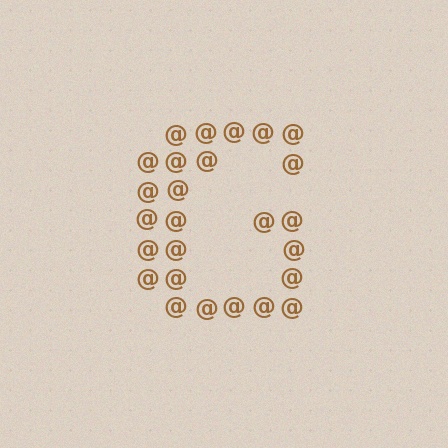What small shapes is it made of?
It is made of small at signs.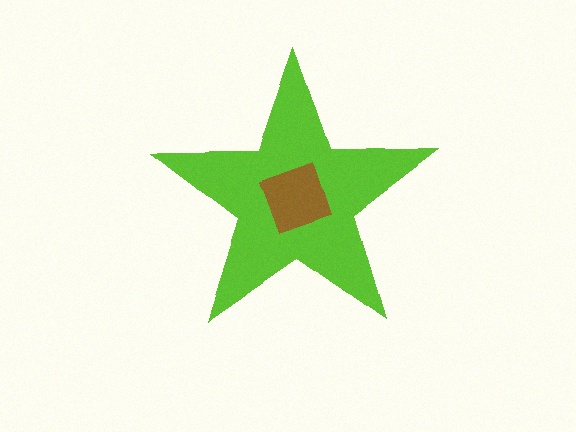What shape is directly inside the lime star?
The brown square.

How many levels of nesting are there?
2.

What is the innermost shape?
The brown square.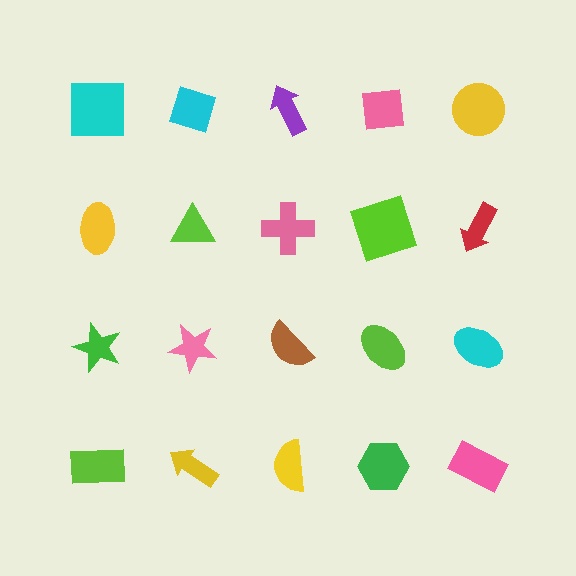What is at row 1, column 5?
A yellow circle.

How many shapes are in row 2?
5 shapes.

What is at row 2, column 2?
A lime triangle.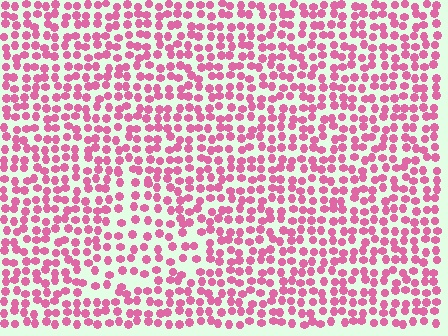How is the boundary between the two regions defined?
The boundary is defined by a change in element density (approximately 1.5x ratio). All elements are the same color, size, and shape.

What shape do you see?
I see a triangle.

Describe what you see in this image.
The image contains small pink elements arranged at two different densities. A triangle-shaped region is visible where the elements are less densely packed than the surrounding area.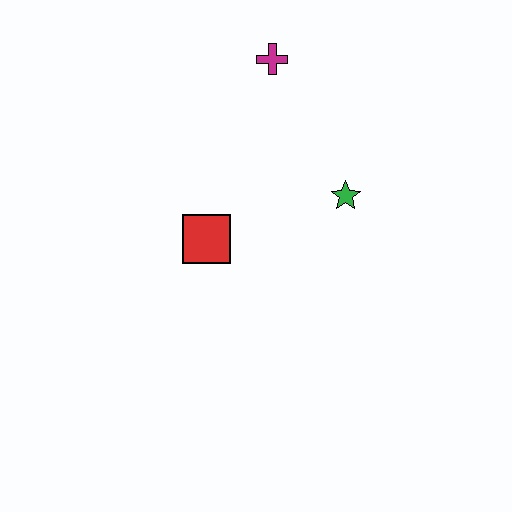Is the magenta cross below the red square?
No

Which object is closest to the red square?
The green star is closest to the red square.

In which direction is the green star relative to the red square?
The green star is to the right of the red square.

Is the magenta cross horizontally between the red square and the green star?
Yes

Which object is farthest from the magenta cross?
The red square is farthest from the magenta cross.